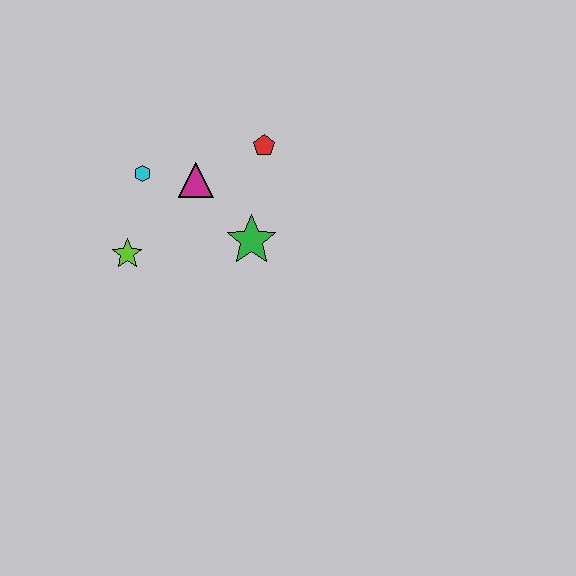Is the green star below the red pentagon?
Yes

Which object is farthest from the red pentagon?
The lime star is farthest from the red pentagon.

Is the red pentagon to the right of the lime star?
Yes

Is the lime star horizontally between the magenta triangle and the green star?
No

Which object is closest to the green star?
The magenta triangle is closest to the green star.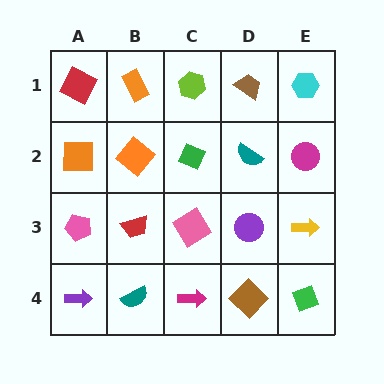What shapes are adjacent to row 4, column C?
A pink diamond (row 3, column C), a teal semicircle (row 4, column B), a brown diamond (row 4, column D).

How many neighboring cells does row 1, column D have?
3.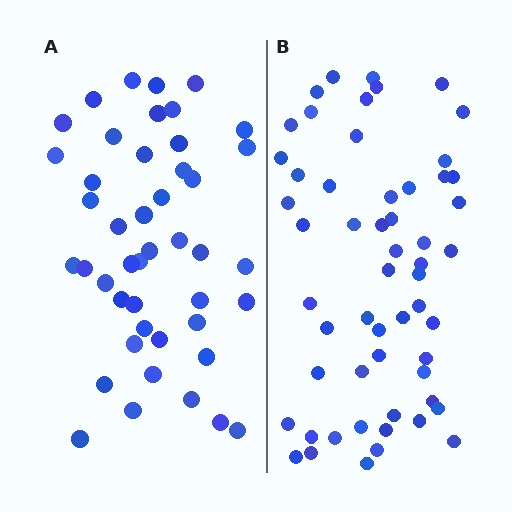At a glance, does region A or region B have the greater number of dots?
Region B (the right region) has more dots.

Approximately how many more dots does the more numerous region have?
Region B has roughly 12 or so more dots than region A.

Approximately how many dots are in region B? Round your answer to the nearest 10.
About 60 dots. (The exact count is 56, which rounds to 60.)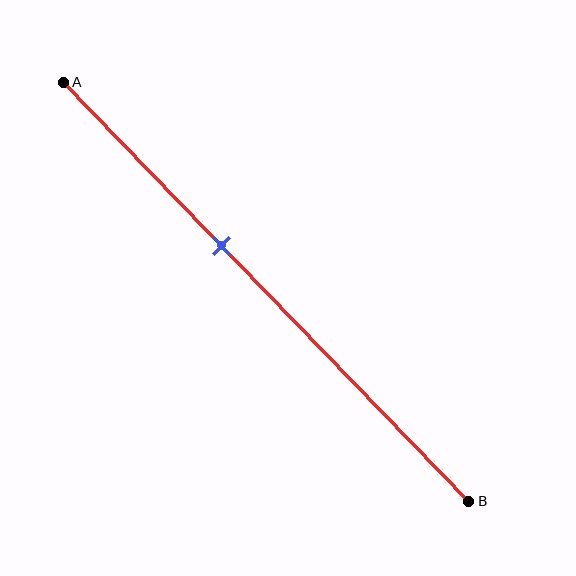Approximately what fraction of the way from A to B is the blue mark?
The blue mark is approximately 40% of the way from A to B.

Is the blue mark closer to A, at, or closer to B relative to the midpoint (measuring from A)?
The blue mark is closer to point A than the midpoint of segment AB.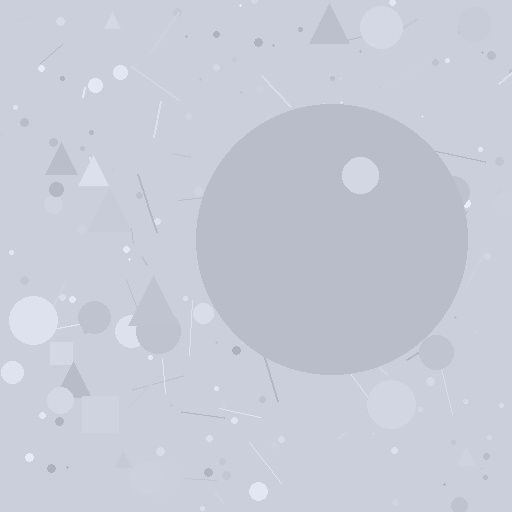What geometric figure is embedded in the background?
A circle is embedded in the background.